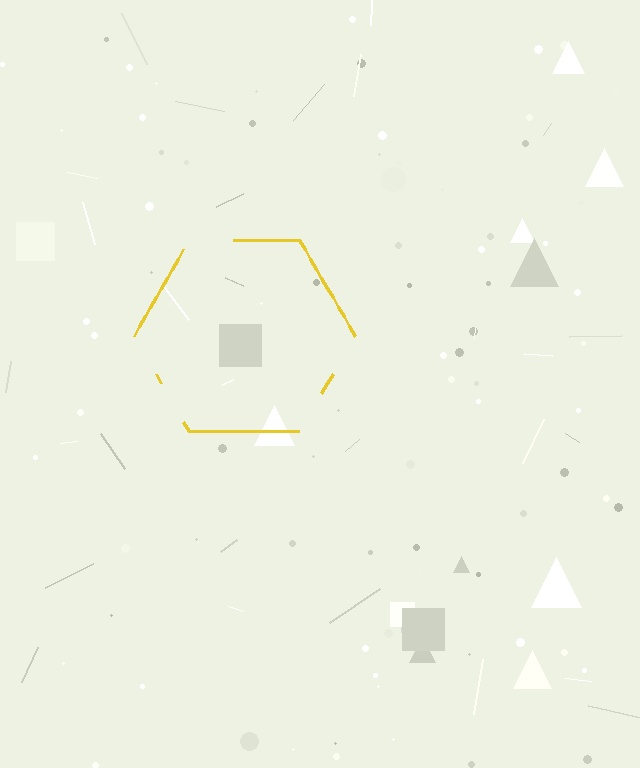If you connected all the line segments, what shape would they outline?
They would outline a hexagon.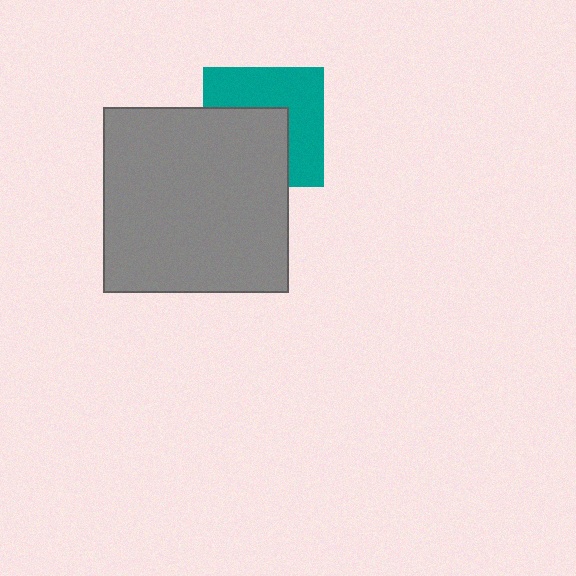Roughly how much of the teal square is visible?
About half of it is visible (roughly 52%).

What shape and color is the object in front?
The object in front is a gray square.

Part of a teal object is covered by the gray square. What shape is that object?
It is a square.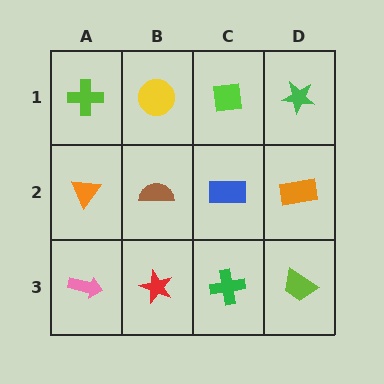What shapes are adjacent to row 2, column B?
A yellow circle (row 1, column B), a red star (row 3, column B), an orange triangle (row 2, column A), a blue rectangle (row 2, column C).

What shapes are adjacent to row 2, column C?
A lime square (row 1, column C), a green cross (row 3, column C), a brown semicircle (row 2, column B), an orange rectangle (row 2, column D).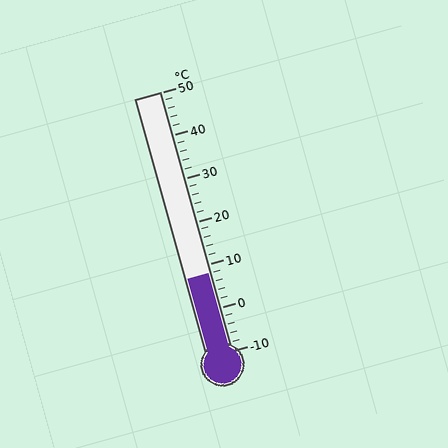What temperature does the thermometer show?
The thermometer shows approximately 8°C.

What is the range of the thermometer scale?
The thermometer scale ranges from -10°C to 50°C.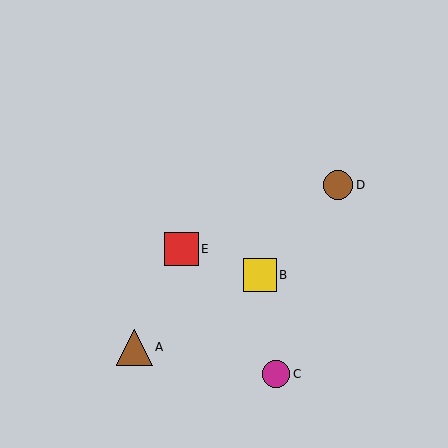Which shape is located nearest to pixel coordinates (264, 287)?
The yellow square (labeled B) at (260, 275) is nearest to that location.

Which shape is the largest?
The brown triangle (labeled A) is the largest.